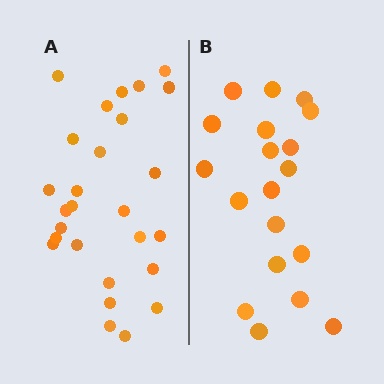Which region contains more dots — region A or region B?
Region A (the left region) has more dots.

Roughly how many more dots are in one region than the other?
Region A has roughly 8 or so more dots than region B.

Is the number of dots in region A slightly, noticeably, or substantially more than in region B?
Region A has noticeably more, but not dramatically so. The ratio is roughly 1.4 to 1.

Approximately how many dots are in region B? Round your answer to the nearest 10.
About 20 dots. (The exact count is 19, which rounds to 20.)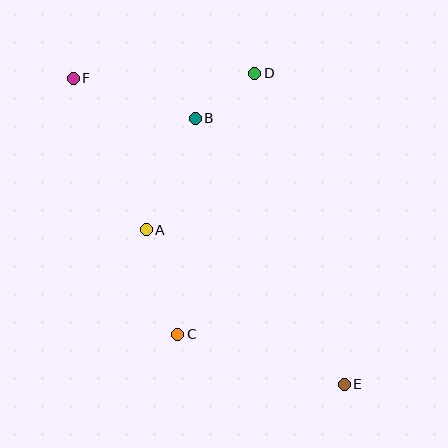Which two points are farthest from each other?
Points E and F are farthest from each other.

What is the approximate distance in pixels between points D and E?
The distance between D and E is approximately 324 pixels.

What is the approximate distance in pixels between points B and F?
The distance between B and F is approximately 128 pixels.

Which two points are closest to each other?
Points B and D are closest to each other.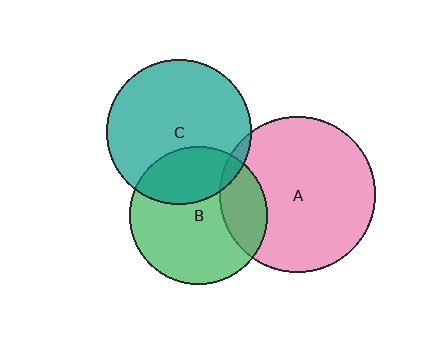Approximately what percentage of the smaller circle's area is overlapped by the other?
Approximately 5%.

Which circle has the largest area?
Circle A (pink).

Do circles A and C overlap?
Yes.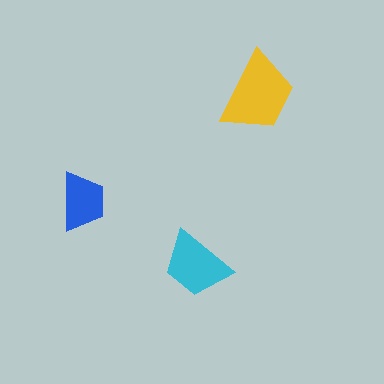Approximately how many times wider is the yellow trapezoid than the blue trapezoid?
About 1.5 times wider.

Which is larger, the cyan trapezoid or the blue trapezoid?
The cyan one.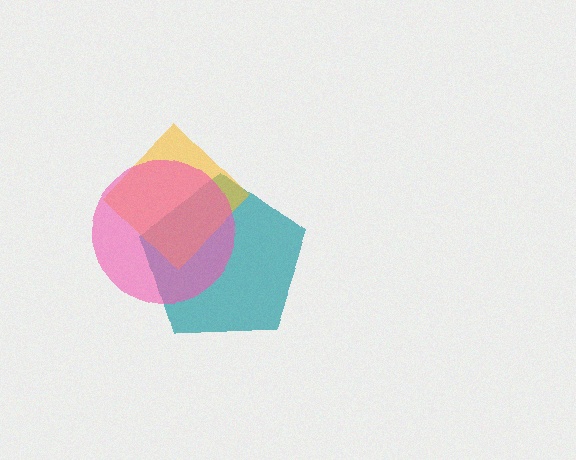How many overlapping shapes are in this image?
There are 3 overlapping shapes in the image.